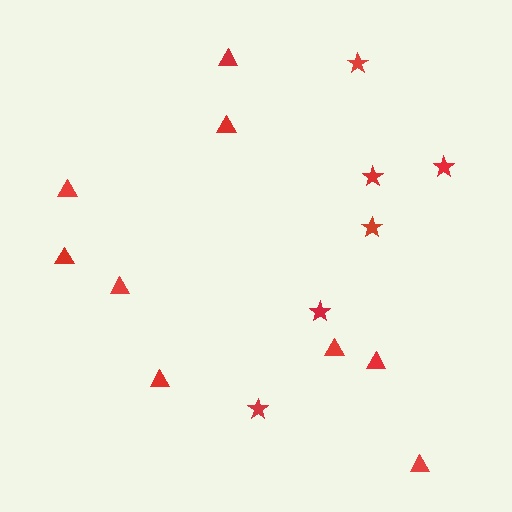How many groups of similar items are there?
There are 2 groups: one group of triangles (9) and one group of stars (6).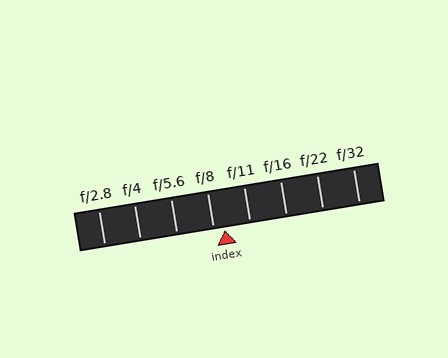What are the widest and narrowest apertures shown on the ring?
The widest aperture shown is f/2.8 and the narrowest is f/32.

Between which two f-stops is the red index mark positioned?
The index mark is between f/8 and f/11.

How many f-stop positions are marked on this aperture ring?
There are 8 f-stop positions marked.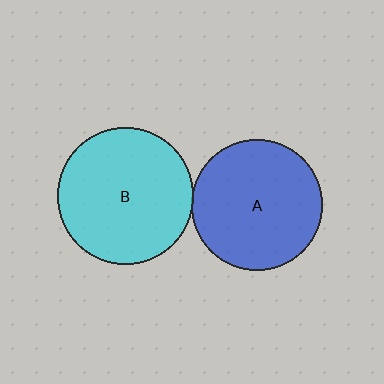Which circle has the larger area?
Circle B (cyan).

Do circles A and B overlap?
Yes.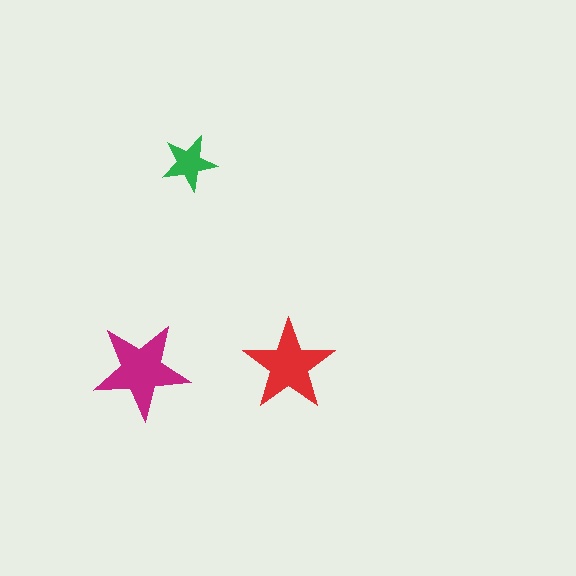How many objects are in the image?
There are 3 objects in the image.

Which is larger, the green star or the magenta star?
The magenta one.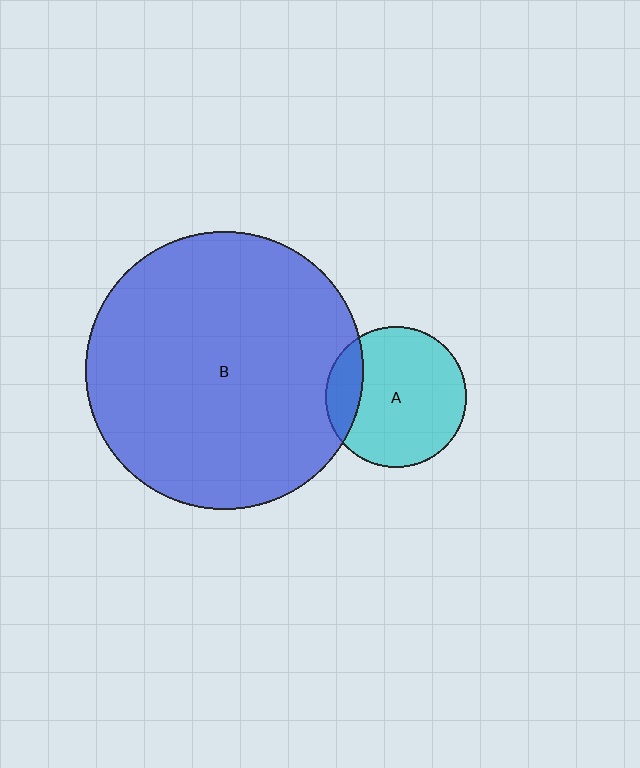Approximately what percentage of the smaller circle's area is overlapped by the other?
Approximately 15%.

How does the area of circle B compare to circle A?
Approximately 3.9 times.